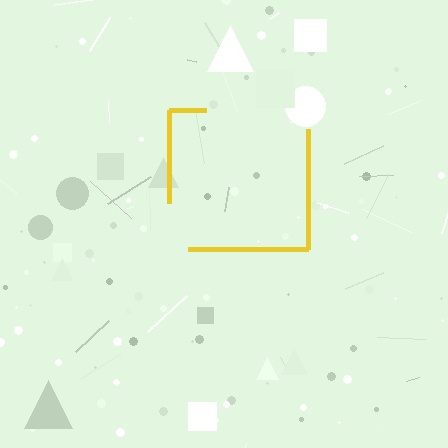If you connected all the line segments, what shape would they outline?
They would outline a square.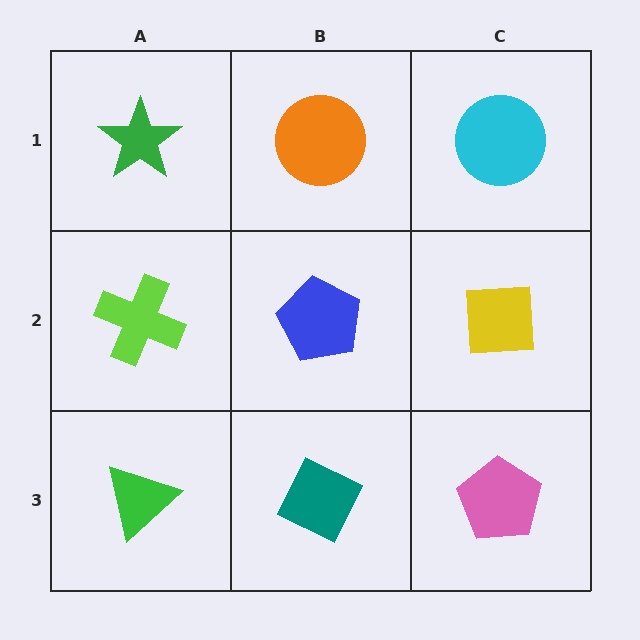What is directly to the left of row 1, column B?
A green star.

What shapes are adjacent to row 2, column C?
A cyan circle (row 1, column C), a pink pentagon (row 3, column C), a blue pentagon (row 2, column B).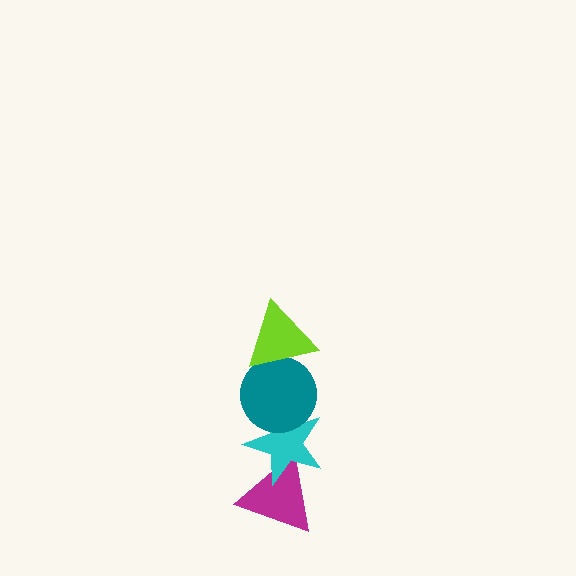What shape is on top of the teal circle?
The lime triangle is on top of the teal circle.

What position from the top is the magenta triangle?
The magenta triangle is 4th from the top.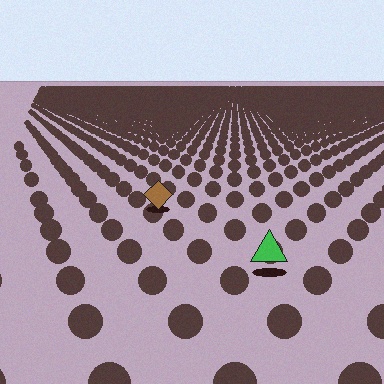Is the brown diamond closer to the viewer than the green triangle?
No. The green triangle is closer — you can tell from the texture gradient: the ground texture is coarser near it.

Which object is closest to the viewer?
The green triangle is closest. The texture marks near it are larger and more spread out.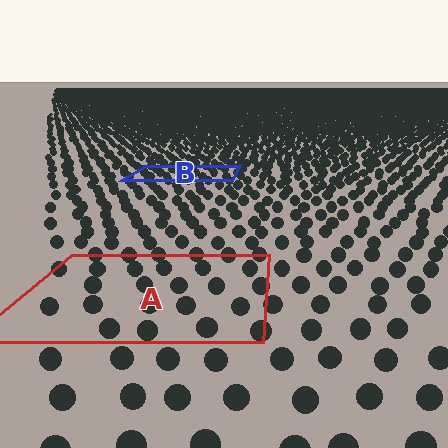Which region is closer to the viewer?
Region A is closer. The texture elements there are larger and more spread out.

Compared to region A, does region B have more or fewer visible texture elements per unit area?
Region B has more texture elements per unit area — they are packed more densely because it is farther away.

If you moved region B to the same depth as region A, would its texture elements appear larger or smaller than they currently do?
They would appear larger. At a closer depth, the same texture elements are projected at a bigger on-screen size.